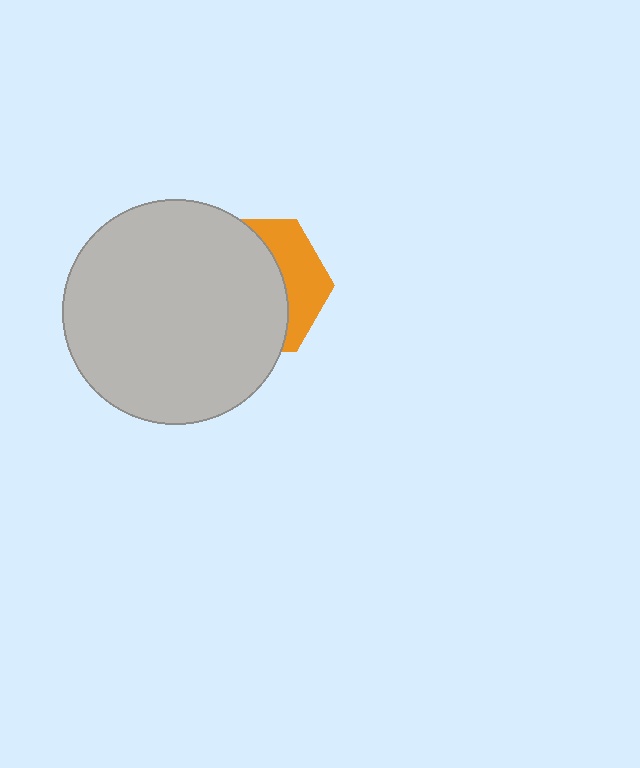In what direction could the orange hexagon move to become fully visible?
The orange hexagon could move right. That would shift it out from behind the light gray circle entirely.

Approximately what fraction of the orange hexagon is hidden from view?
Roughly 67% of the orange hexagon is hidden behind the light gray circle.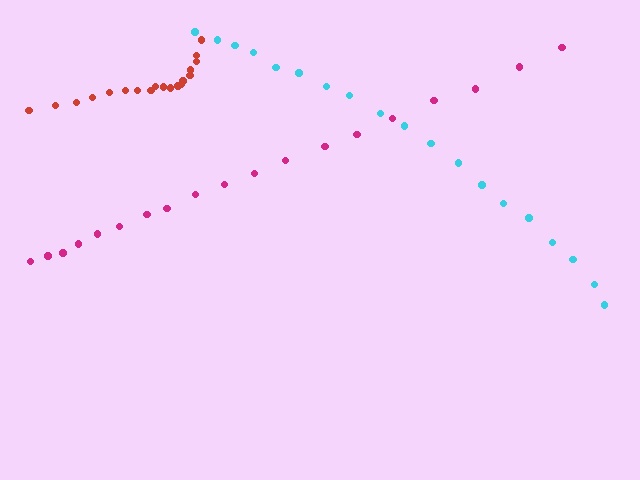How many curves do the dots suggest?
There are 3 distinct paths.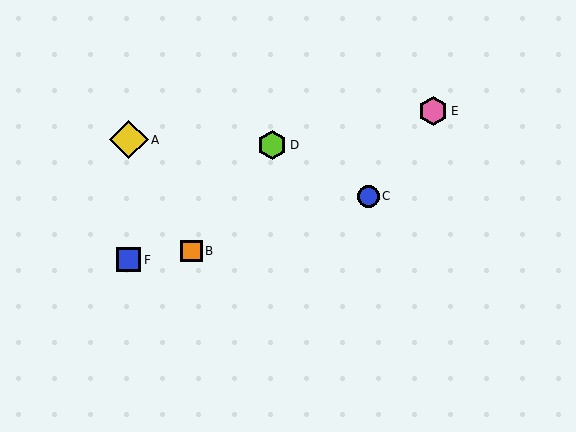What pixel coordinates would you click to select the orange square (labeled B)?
Click at (191, 251) to select the orange square B.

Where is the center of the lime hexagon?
The center of the lime hexagon is at (272, 145).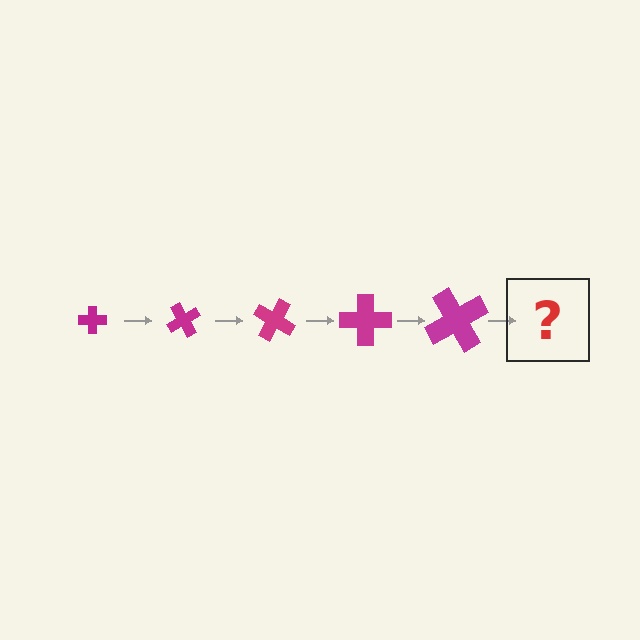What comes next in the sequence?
The next element should be a cross, larger than the previous one and rotated 300 degrees from the start.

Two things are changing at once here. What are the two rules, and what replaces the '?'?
The two rules are that the cross grows larger each step and it rotates 60 degrees each step. The '?' should be a cross, larger than the previous one and rotated 300 degrees from the start.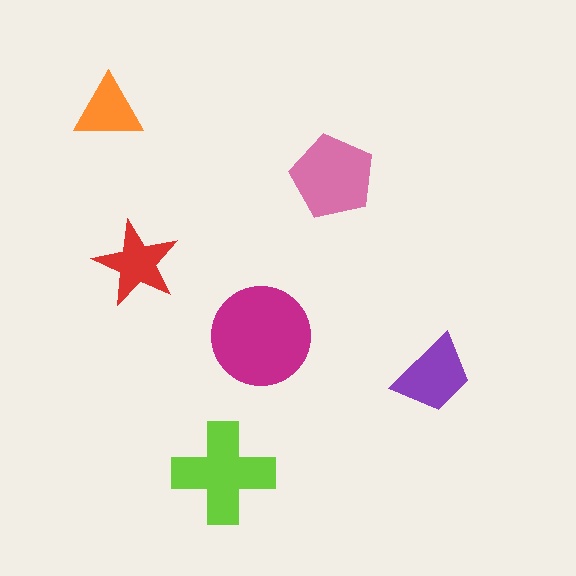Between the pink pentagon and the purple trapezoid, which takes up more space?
The pink pentagon.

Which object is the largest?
The magenta circle.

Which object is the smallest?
The orange triangle.